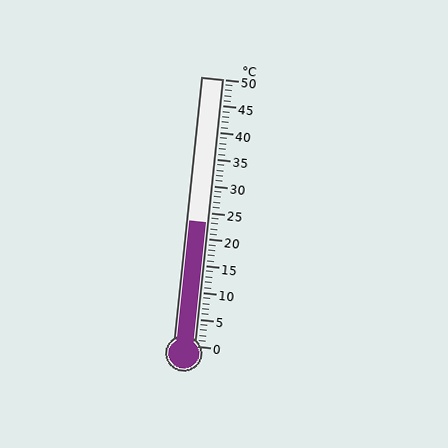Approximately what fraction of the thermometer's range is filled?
The thermometer is filled to approximately 45% of its range.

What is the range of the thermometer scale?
The thermometer scale ranges from 0°C to 50°C.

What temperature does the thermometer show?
The thermometer shows approximately 23°C.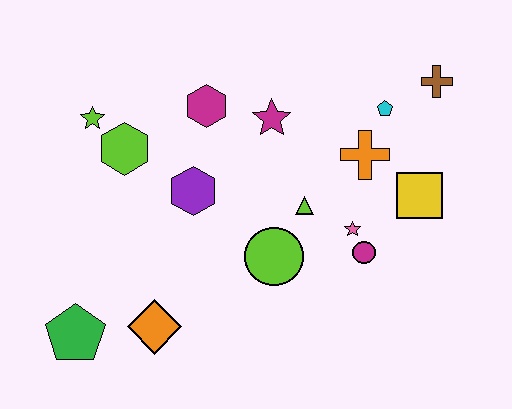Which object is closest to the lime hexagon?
The lime star is closest to the lime hexagon.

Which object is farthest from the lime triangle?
The green pentagon is farthest from the lime triangle.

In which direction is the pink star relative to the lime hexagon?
The pink star is to the right of the lime hexagon.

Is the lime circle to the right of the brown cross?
No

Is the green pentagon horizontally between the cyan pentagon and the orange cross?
No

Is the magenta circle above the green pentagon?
Yes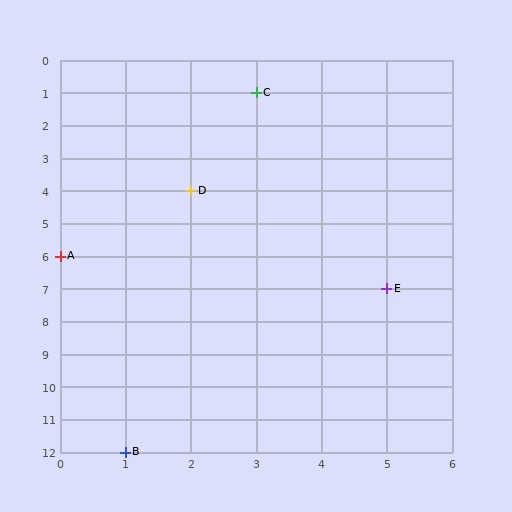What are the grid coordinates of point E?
Point E is at grid coordinates (5, 7).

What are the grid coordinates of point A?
Point A is at grid coordinates (0, 6).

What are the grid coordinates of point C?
Point C is at grid coordinates (3, 1).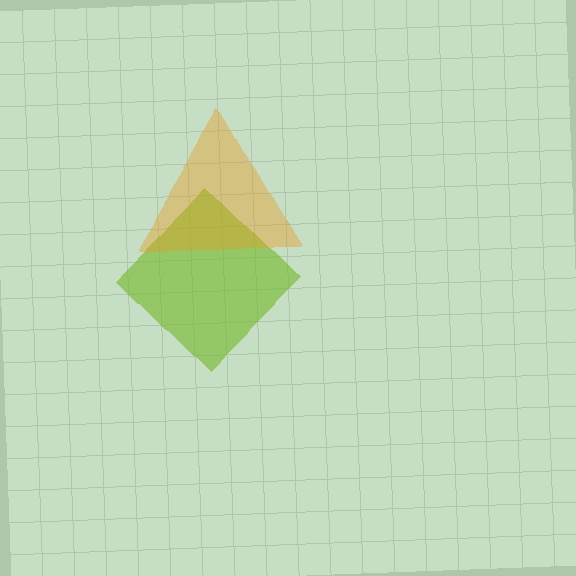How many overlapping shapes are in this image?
There are 2 overlapping shapes in the image.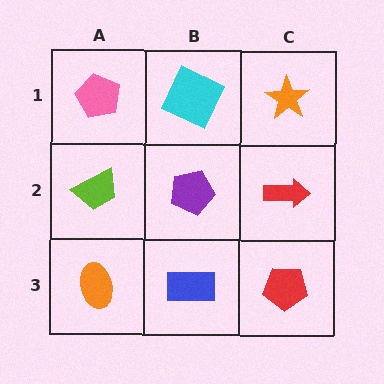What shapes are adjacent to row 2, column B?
A cyan square (row 1, column B), a blue rectangle (row 3, column B), a lime trapezoid (row 2, column A), a red arrow (row 2, column C).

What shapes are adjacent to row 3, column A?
A lime trapezoid (row 2, column A), a blue rectangle (row 3, column B).